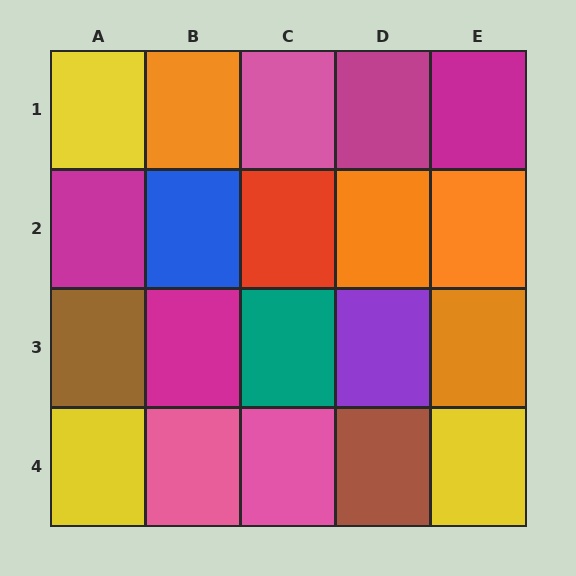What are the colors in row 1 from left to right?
Yellow, orange, pink, magenta, magenta.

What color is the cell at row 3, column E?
Orange.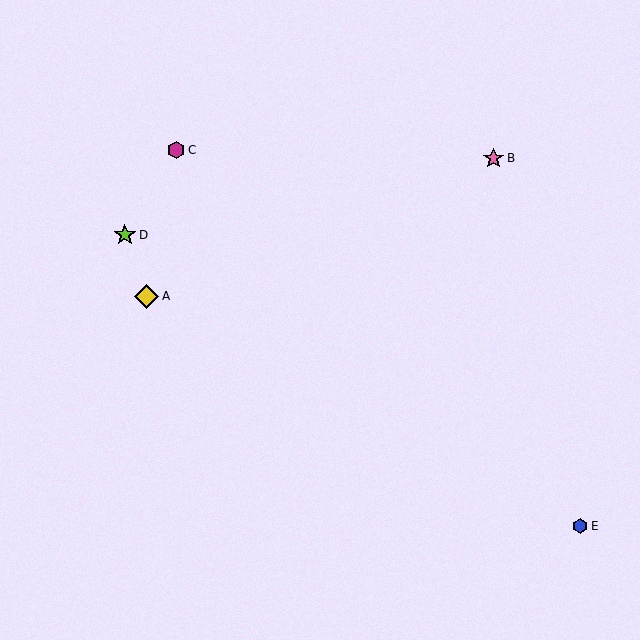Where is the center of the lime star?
The center of the lime star is at (125, 235).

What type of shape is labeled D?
Shape D is a lime star.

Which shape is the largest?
The yellow diamond (labeled A) is the largest.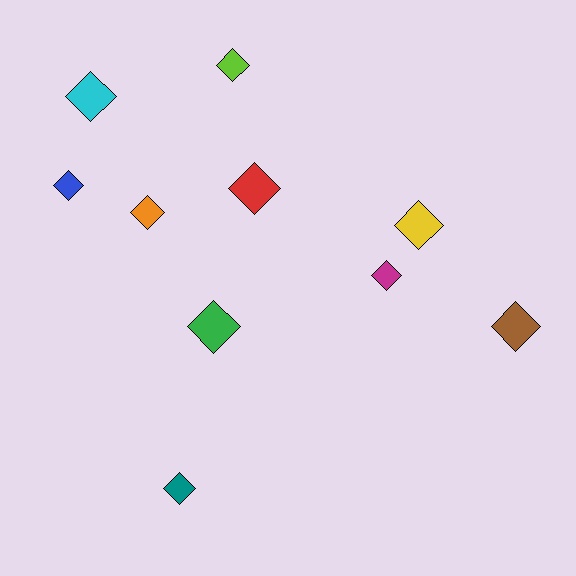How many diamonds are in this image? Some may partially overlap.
There are 10 diamonds.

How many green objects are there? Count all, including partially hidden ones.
There is 1 green object.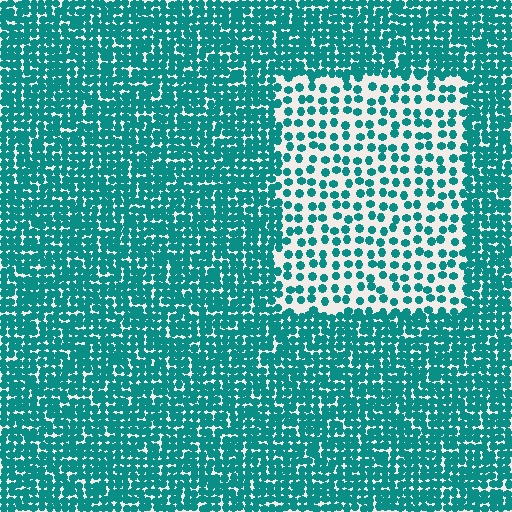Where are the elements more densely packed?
The elements are more densely packed outside the rectangle boundary.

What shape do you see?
I see a rectangle.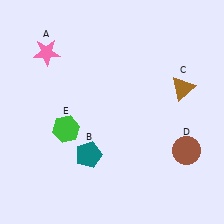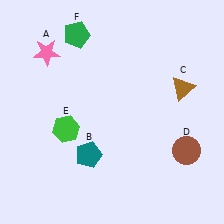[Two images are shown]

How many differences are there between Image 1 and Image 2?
There is 1 difference between the two images.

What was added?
A green pentagon (F) was added in Image 2.